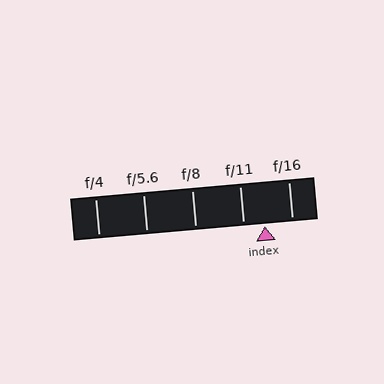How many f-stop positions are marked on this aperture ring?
There are 5 f-stop positions marked.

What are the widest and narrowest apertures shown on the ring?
The widest aperture shown is f/4 and the narrowest is f/16.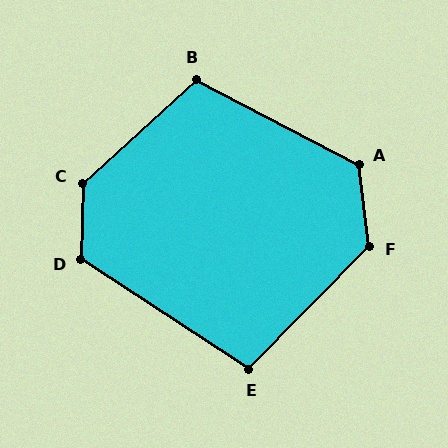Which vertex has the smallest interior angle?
E, at approximately 101 degrees.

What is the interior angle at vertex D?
Approximately 122 degrees (obtuse).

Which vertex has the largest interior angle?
C, at approximately 133 degrees.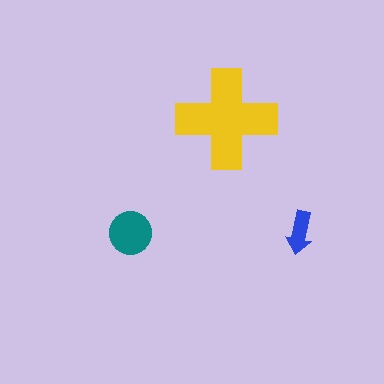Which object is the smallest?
The blue arrow.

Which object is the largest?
The yellow cross.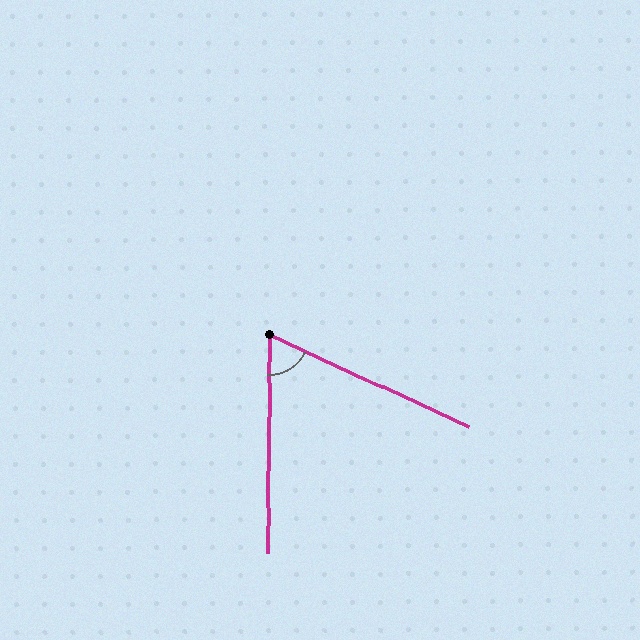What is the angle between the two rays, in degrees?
Approximately 66 degrees.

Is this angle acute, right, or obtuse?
It is acute.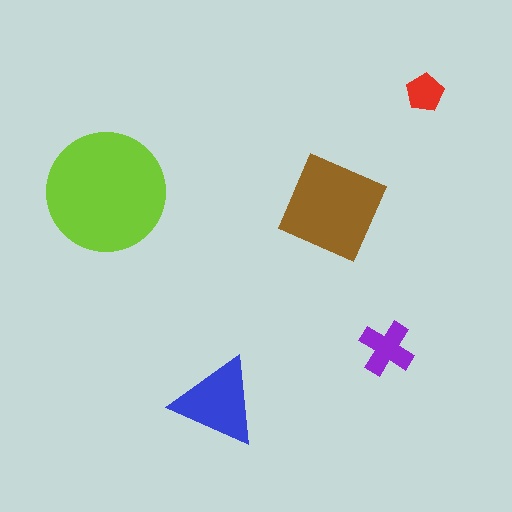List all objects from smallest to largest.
The red pentagon, the purple cross, the blue triangle, the brown square, the lime circle.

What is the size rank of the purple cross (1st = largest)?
4th.